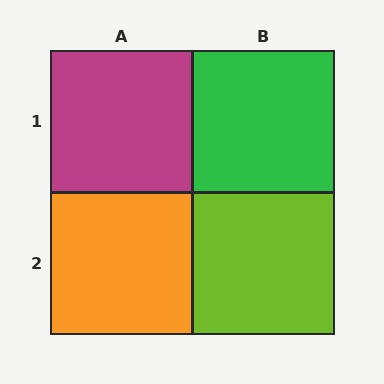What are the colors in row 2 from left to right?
Orange, lime.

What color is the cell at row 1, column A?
Magenta.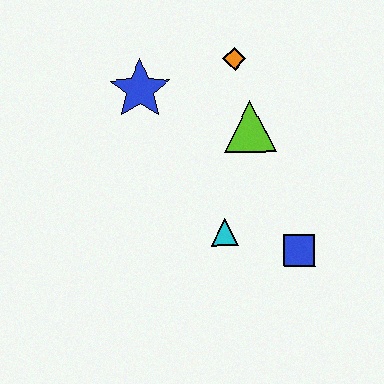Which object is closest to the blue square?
The cyan triangle is closest to the blue square.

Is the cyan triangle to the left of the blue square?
Yes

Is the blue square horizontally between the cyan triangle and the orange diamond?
No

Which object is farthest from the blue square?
The blue star is farthest from the blue square.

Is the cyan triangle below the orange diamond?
Yes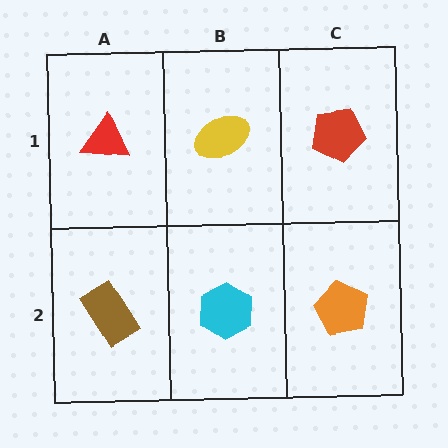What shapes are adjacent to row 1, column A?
A brown rectangle (row 2, column A), a yellow ellipse (row 1, column B).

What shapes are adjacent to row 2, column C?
A red pentagon (row 1, column C), a cyan hexagon (row 2, column B).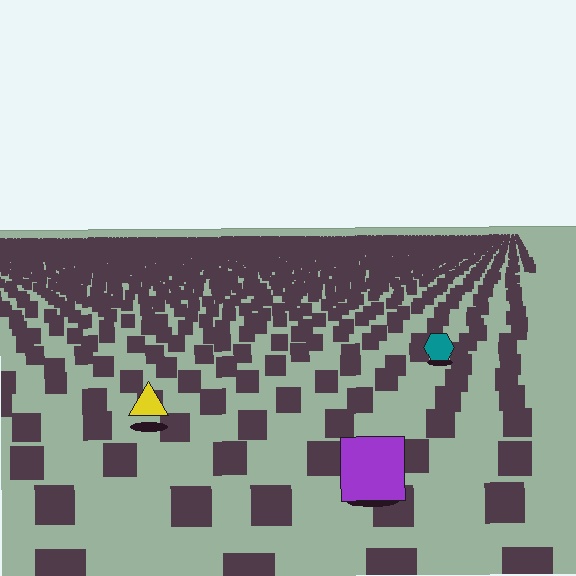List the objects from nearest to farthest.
From nearest to farthest: the purple square, the yellow triangle, the teal hexagon.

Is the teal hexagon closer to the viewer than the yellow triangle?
No. The yellow triangle is closer — you can tell from the texture gradient: the ground texture is coarser near it.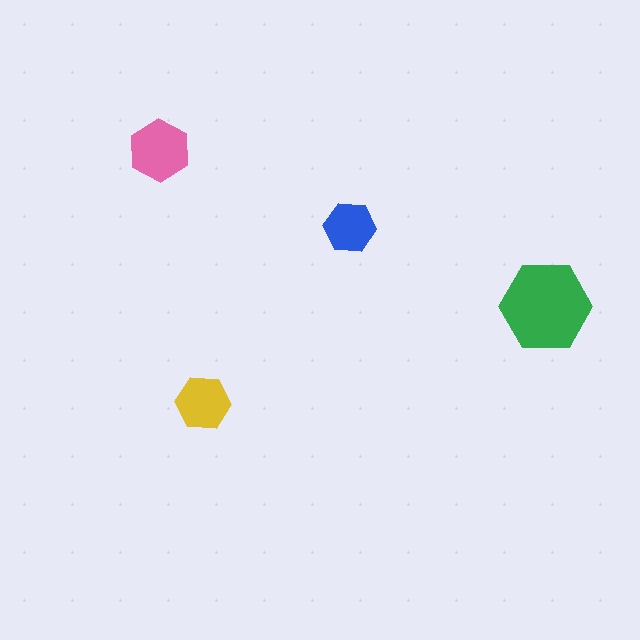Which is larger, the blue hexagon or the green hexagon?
The green one.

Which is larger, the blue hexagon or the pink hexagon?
The pink one.